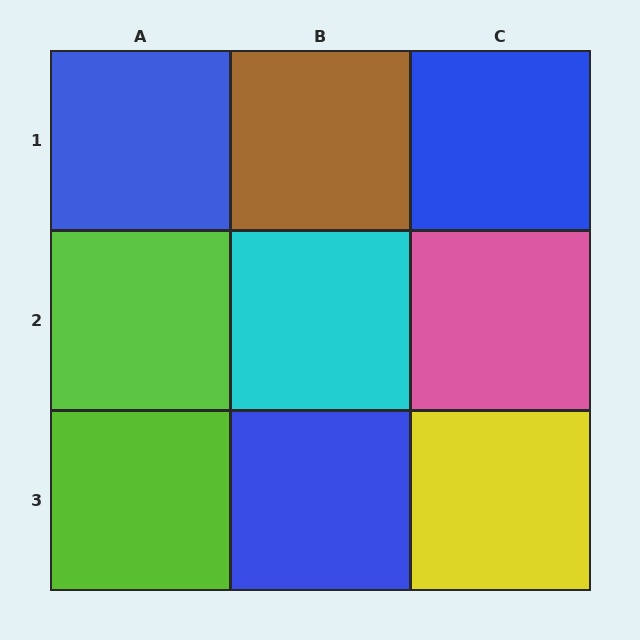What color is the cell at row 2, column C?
Pink.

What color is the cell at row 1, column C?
Blue.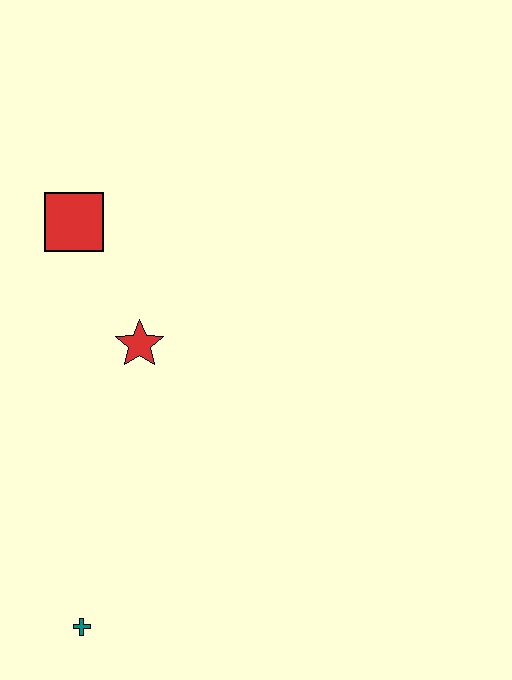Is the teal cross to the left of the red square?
No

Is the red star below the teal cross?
No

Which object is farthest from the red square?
The teal cross is farthest from the red square.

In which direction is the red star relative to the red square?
The red star is below the red square.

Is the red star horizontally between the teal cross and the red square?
No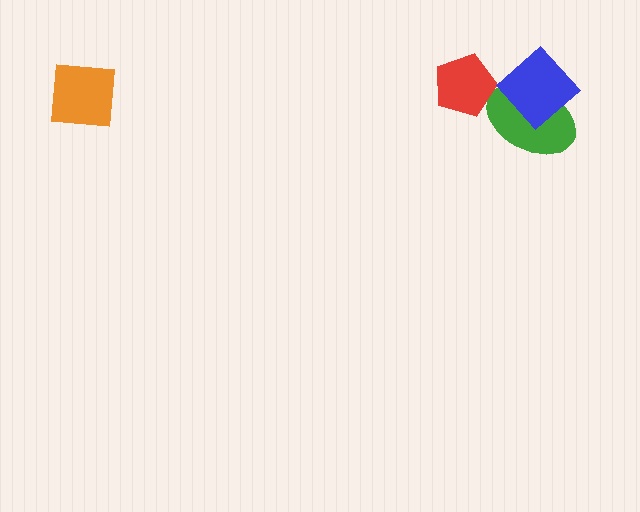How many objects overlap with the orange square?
0 objects overlap with the orange square.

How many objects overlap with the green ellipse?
1 object overlaps with the green ellipse.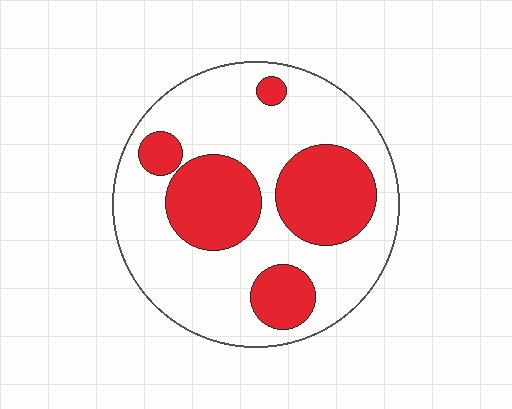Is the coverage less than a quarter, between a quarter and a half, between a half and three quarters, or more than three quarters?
Between a quarter and a half.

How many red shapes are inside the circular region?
5.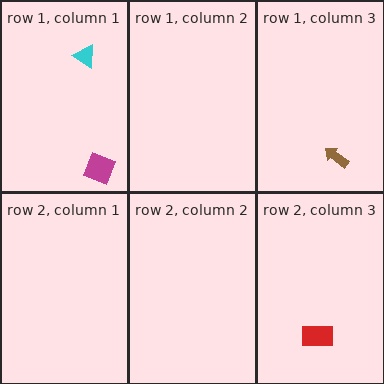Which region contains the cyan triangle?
The row 1, column 1 region.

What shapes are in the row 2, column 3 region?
The red rectangle.